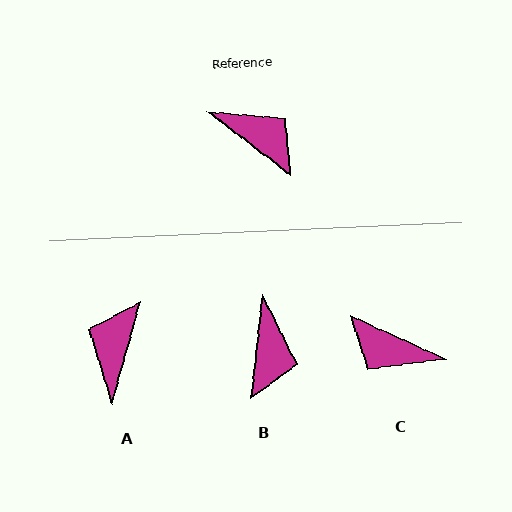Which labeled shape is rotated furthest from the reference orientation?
C, about 167 degrees away.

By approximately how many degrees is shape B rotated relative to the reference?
Approximately 59 degrees clockwise.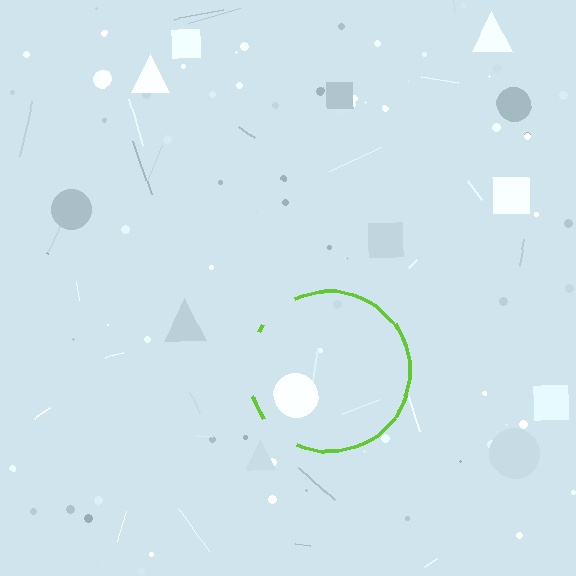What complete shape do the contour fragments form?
The contour fragments form a circle.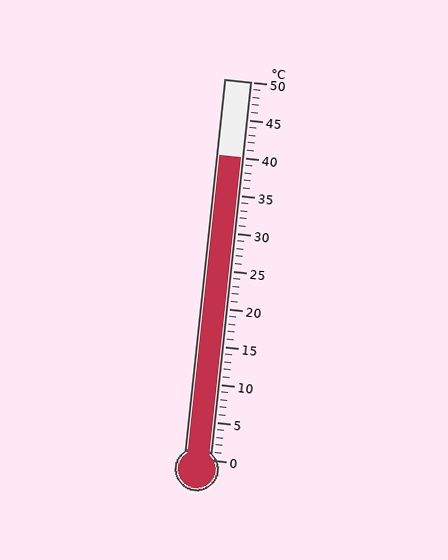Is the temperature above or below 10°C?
The temperature is above 10°C.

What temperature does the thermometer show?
The thermometer shows approximately 40°C.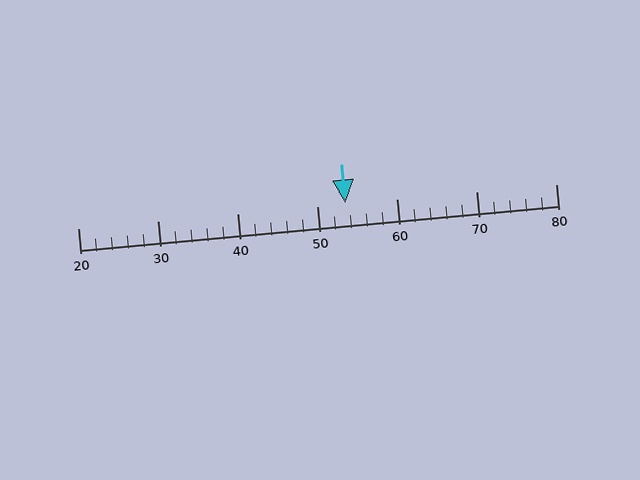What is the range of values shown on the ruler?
The ruler shows values from 20 to 80.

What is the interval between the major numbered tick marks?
The major tick marks are spaced 10 units apart.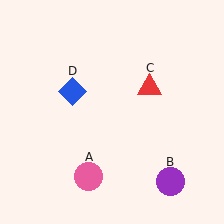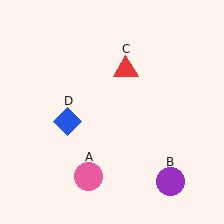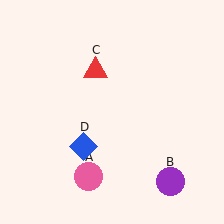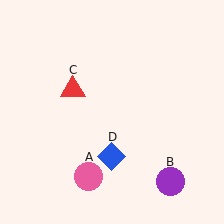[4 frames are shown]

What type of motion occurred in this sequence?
The red triangle (object C), blue diamond (object D) rotated counterclockwise around the center of the scene.